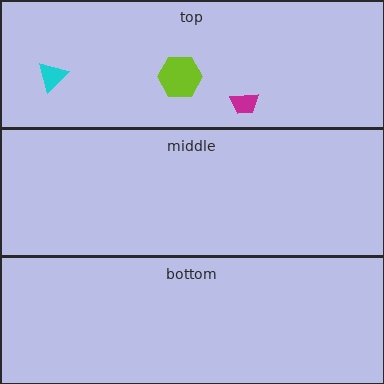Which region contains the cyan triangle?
The top region.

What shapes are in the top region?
The magenta trapezoid, the cyan triangle, the lime hexagon.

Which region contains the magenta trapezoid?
The top region.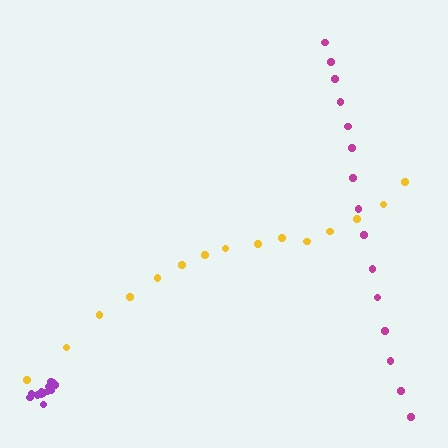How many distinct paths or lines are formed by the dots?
There are 3 distinct paths.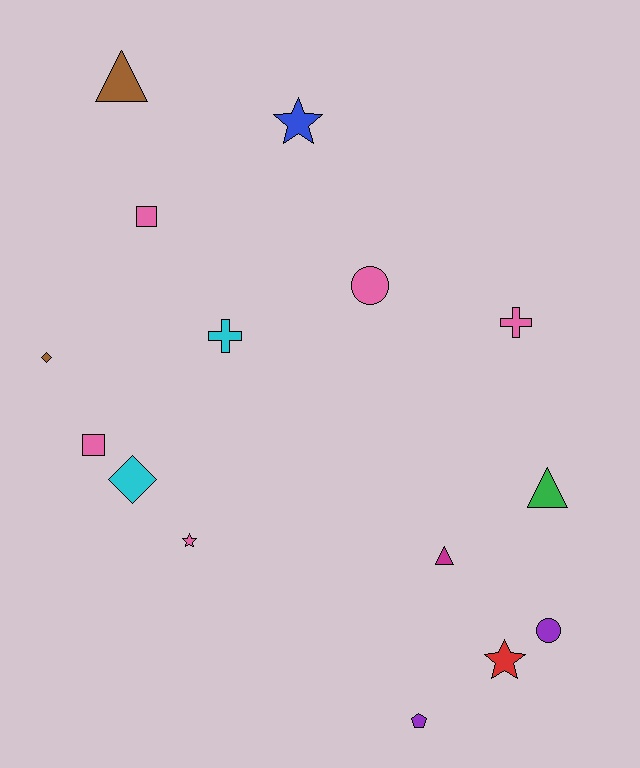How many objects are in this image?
There are 15 objects.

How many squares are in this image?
There are 2 squares.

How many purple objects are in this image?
There are 2 purple objects.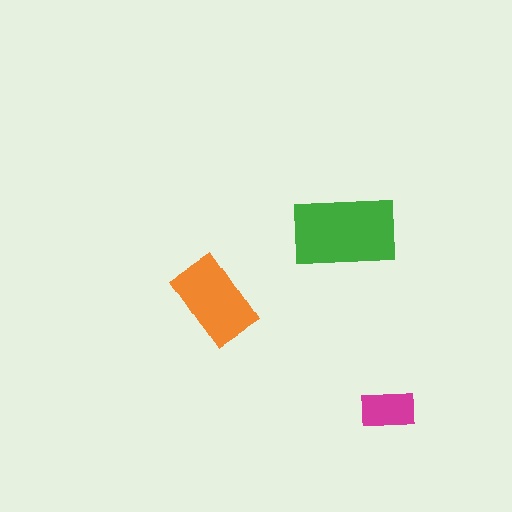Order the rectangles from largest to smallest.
the green one, the orange one, the magenta one.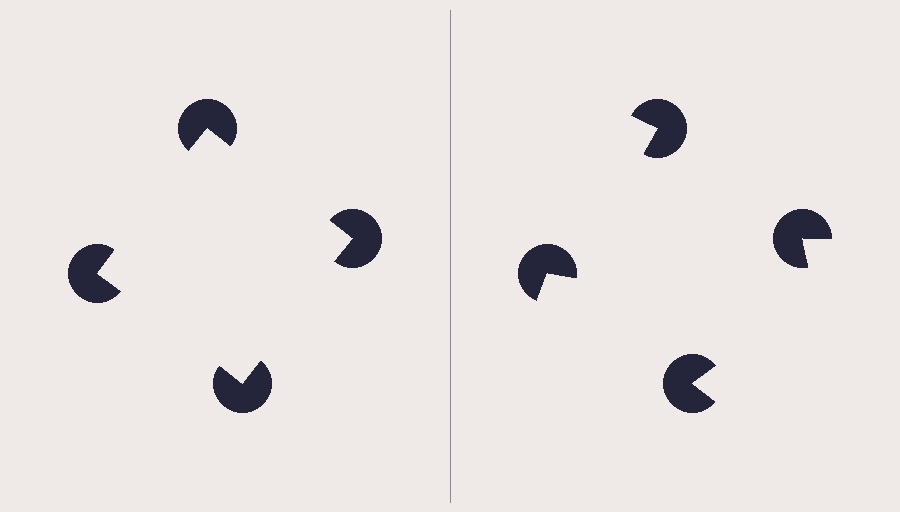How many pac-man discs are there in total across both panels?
8 — 4 on each side.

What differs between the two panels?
The pac-man discs are positioned identically on both sides; only the wedge orientations differ. On the left they align to a square; on the right they are misaligned.